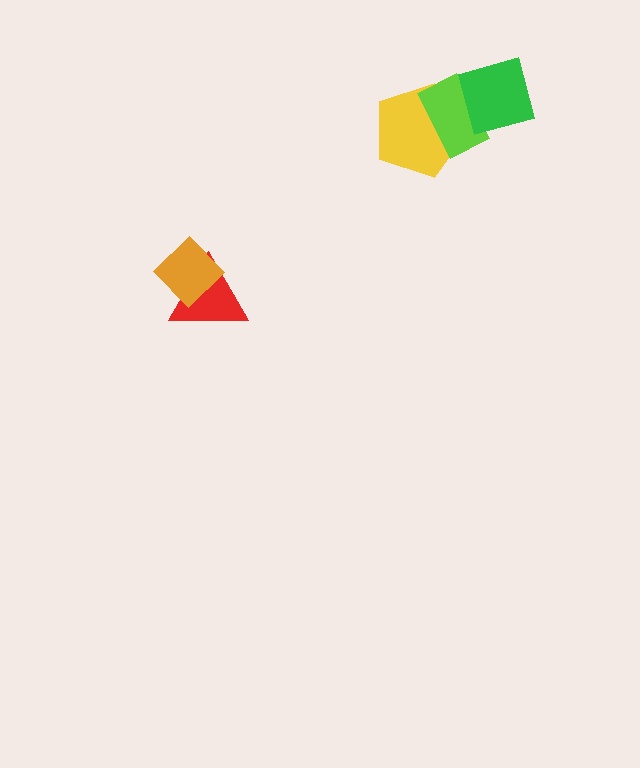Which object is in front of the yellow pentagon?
The lime rectangle is in front of the yellow pentagon.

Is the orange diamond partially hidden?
No, no other shape covers it.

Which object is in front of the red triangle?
The orange diamond is in front of the red triangle.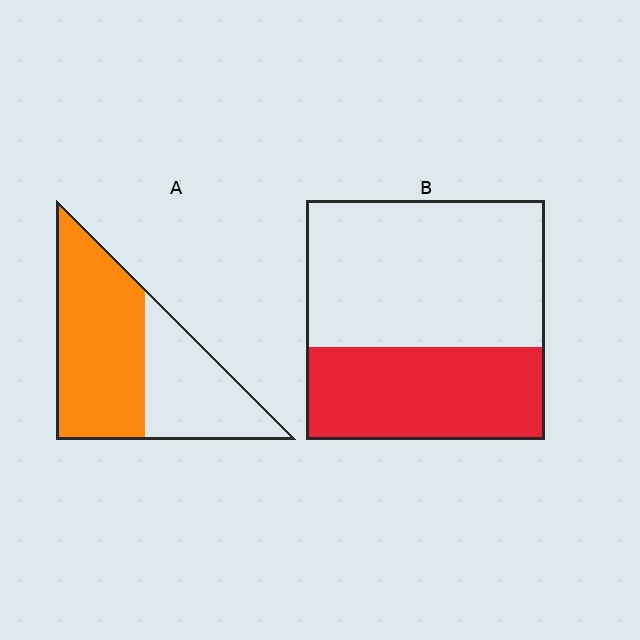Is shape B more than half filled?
No.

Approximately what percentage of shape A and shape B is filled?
A is approximately 60% and B is approximately 40%.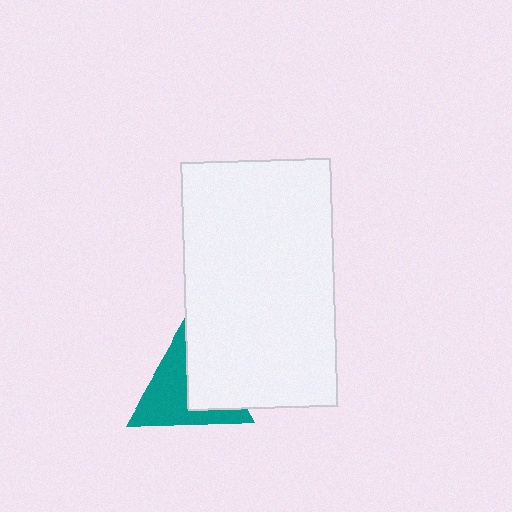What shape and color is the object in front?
The object in front is a white rectangle.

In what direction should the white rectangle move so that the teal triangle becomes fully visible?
The white rectangle should move right. That is the shortest direction to clear the overlap and leave the teal triangle fully visible.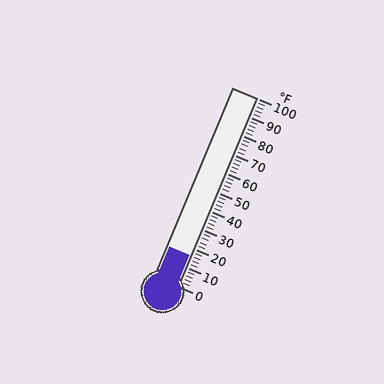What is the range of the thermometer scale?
The thermometer scale ranges from 0°F to 100°F.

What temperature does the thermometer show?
The thermometer shows approximately 16°F.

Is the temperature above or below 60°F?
The temperature is below 60°F.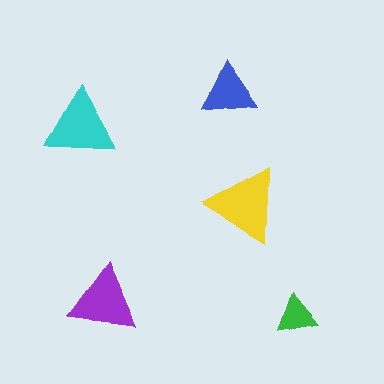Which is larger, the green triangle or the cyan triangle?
The cyan one.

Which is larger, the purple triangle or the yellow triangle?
The yellow one.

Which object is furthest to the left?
The cyan triangle is leftmost.